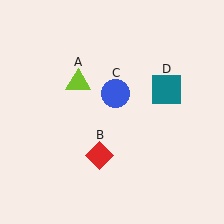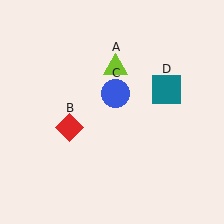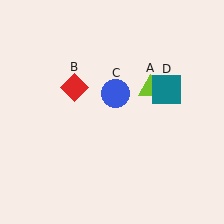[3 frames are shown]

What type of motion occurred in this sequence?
The lime triangle (object A), red diamond (object B) rotated clockwise around the center of the scene.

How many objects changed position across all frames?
2 objects changed position: lime triangle (object A), red diamond (object B).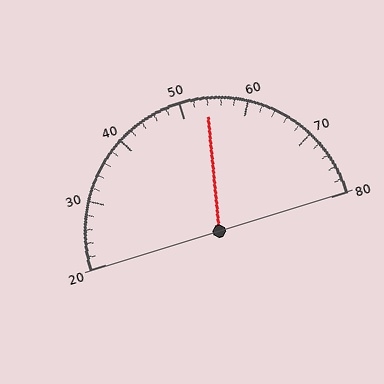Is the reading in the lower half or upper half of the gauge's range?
The reading is in the upper half of the range (20 to 80).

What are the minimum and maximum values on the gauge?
The gauge ranges from 20 to 80.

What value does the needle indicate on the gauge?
The needle indicates approximately 54.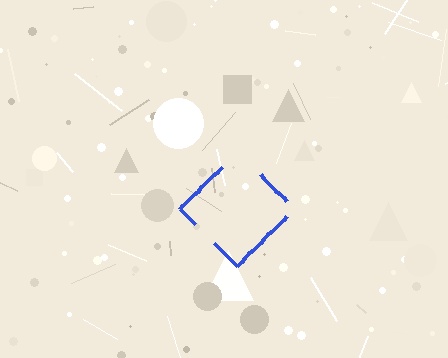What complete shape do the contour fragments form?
The contour fragments form a diamond.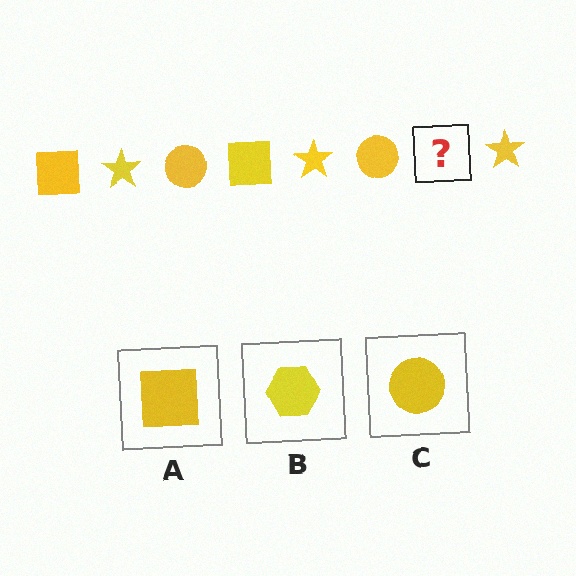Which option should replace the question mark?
Option A.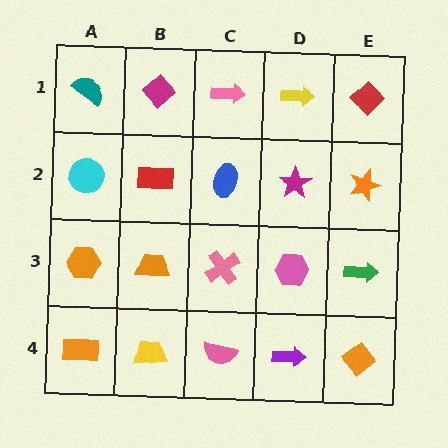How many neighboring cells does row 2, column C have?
4.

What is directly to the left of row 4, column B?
An orange rectangle.